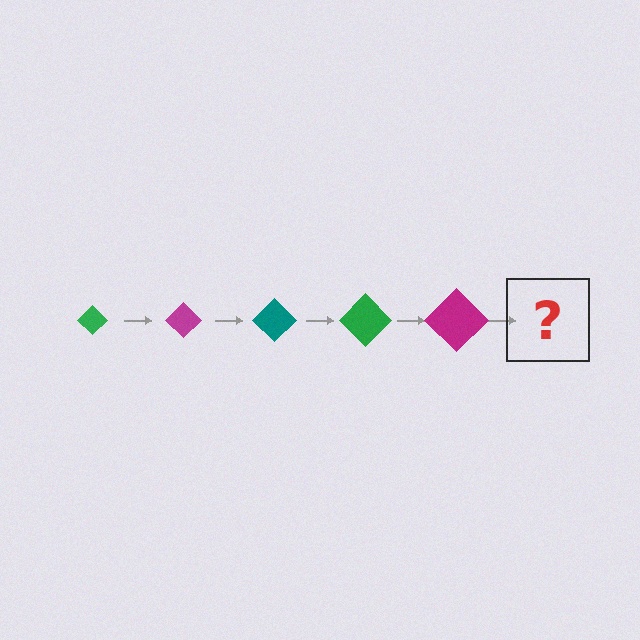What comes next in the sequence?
The next element should be a teal diamond, larger than the previous one.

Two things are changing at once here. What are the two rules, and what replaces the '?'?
The two rules are that the diamond grows larger each step and the color cycles through green, magenta, and teal. The '?' should be a teal diamond, larger than the previous one.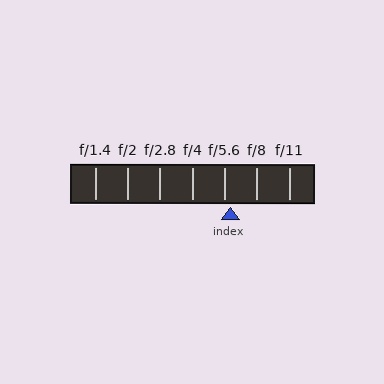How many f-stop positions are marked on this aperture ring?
There are 7 f-stop positions marked.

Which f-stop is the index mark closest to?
The index mark is closest to f/5.6.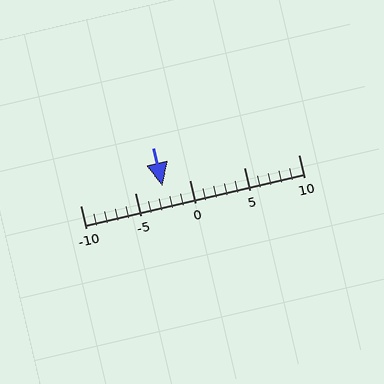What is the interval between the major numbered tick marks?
The major tick marks are spaced 5 units apart.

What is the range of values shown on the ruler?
The ruler shows values from -10 to 10.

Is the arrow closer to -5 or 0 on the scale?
The arrow is closer to 0.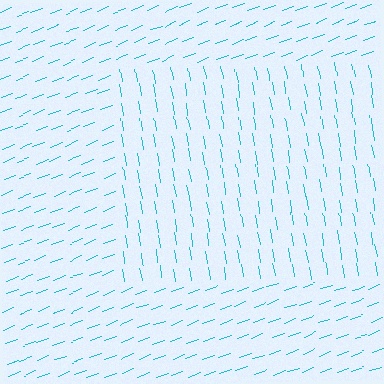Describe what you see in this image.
The image is filled with small cyan line segments. A rectangle region in the image has lines oriented differently from the surrounding lines, creating a visible texture boundary.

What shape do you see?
I see a rectangle.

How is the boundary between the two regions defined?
The boundary is defined purely by a change in line orientation (approximately 79 degrees difference). All lines are the same color and thickness.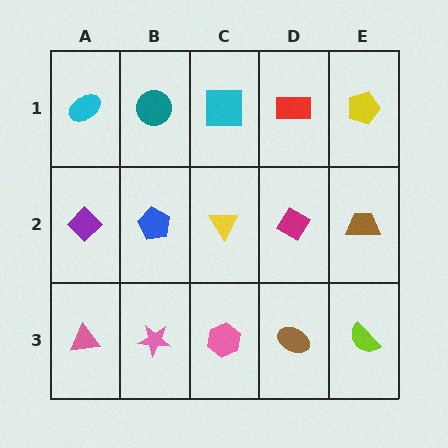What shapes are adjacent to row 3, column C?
A yellow triangle (row 2, column C), a pink star (row 3, column B), a brown ellipse (row 3, column D).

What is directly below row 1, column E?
A brown trapezoid.